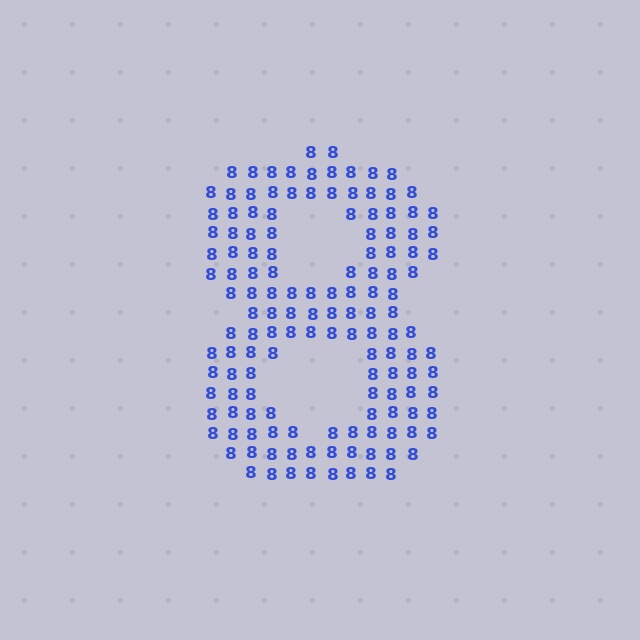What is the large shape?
The large shape is the digit 8.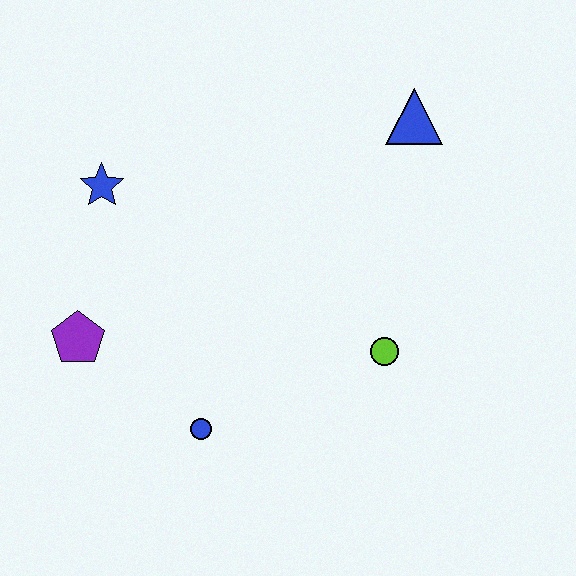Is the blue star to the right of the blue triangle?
No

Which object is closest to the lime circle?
The blue circle is closest to the lime circle.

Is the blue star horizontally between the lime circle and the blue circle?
No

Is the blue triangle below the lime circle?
No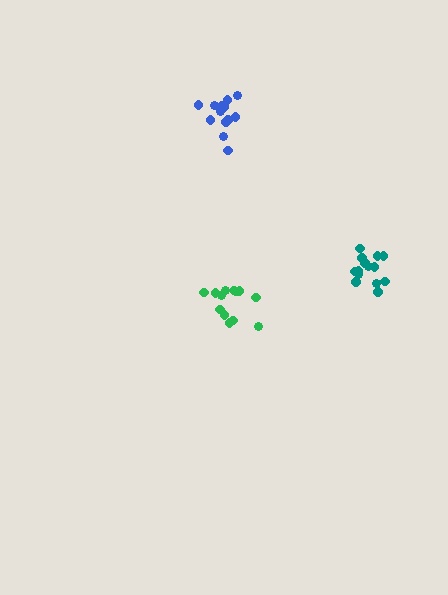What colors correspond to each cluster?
The clusters are colored: green, blue, teal.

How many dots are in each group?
Group 1: 13 dots, Group 2: 14 dots, Group 3: 14 dots (41 total).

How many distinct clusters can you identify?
There are 3 distinct clusters.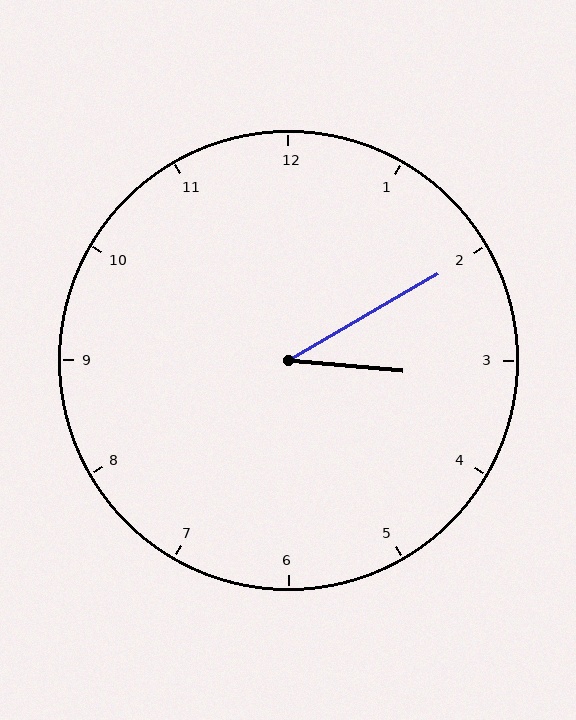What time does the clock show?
3:10.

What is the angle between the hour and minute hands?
Approximately 35 degrees.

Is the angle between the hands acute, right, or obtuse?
It is acute.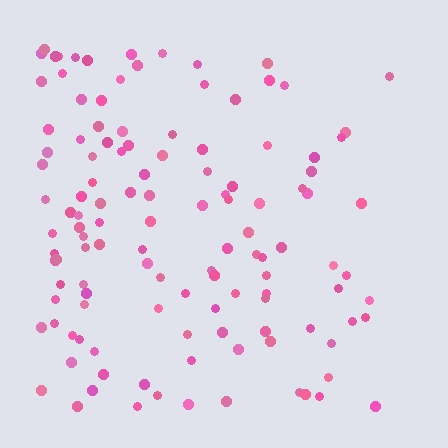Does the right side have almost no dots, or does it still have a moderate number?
Still a moderate number, just noticeably fewer than the left.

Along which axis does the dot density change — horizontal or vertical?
Horizontal.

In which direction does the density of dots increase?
From right to left, with the left side densest.